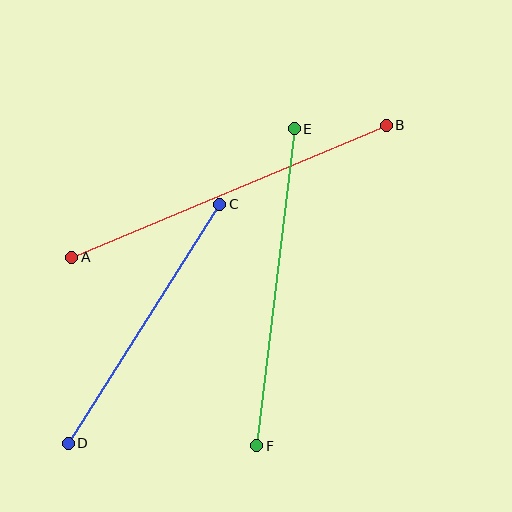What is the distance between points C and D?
The distance is approximately 283 pixels.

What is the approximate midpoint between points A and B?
The midpoint is at approximately (229, 191) pixels.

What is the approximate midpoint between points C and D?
The midpoint is at approximately (144, 324) pixels.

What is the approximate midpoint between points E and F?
The midpoint is at approximately (275, 287) pixels.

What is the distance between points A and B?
The distance is approximately 341 pixels.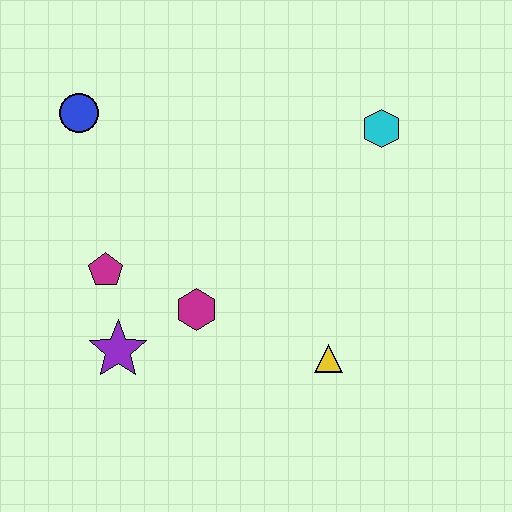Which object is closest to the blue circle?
The magenta pentagon is closest to the blue circle.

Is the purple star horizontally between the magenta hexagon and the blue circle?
Yes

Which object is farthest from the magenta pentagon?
The cyan hexagon is farthest from the magenta pentagon.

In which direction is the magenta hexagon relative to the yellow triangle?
The magenta hexagon is to the left of the yellow triangle.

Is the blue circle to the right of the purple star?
No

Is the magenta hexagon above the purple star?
Yes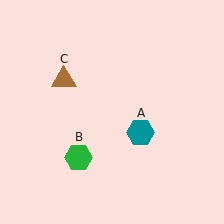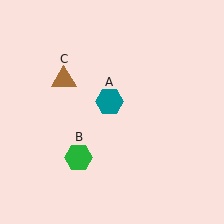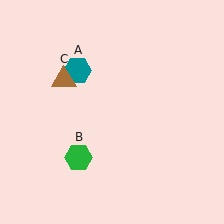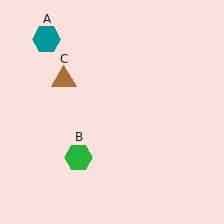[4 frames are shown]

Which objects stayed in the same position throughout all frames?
Green hexagon (object B) and brown triangle (object C) remained stationary.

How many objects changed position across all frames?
1 object changed position: teal hexagon (object A).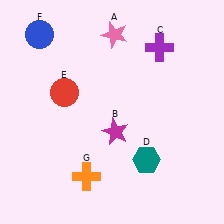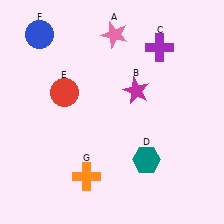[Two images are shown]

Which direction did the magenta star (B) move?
The magenta star (B) moved up.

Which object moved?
The magenta star (B) moved up.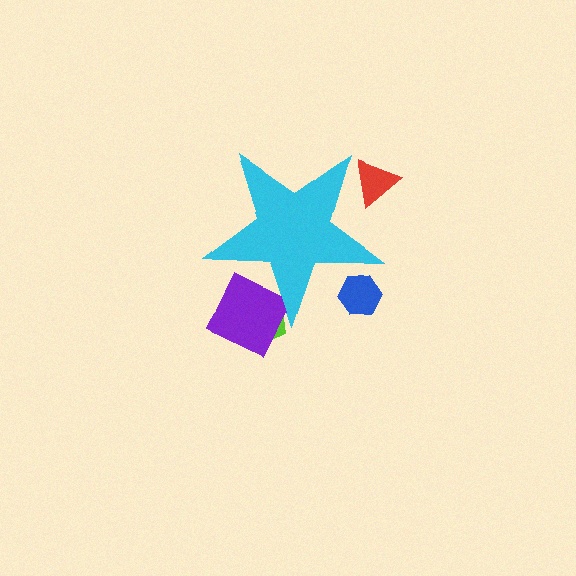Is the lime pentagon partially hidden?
Yes, the lime pentagon is partially hidden behind the cyan star.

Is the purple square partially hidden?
Yes, the purple square is partially hidden behind the cyan star.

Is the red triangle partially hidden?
Yes, the red triangle is partially hidden behind the cyan star.